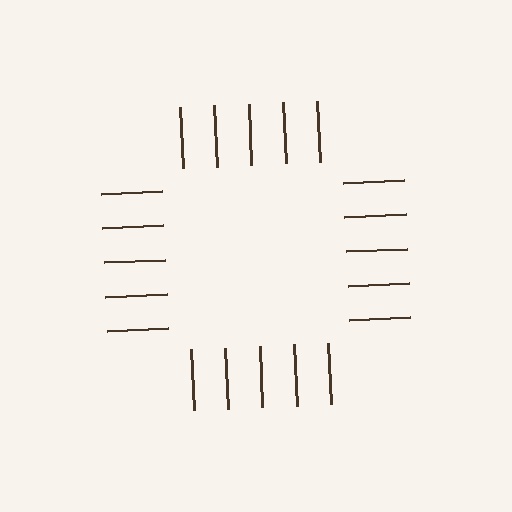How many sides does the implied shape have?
4 sides — the line-ends trace a square.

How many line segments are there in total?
20 — 5 along each of the 4 edges.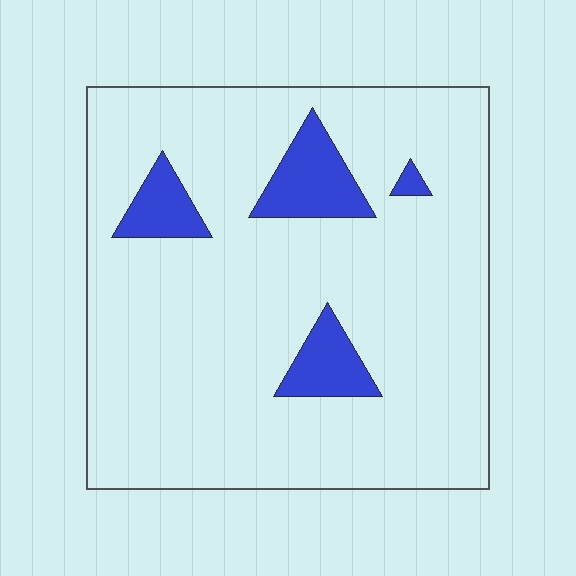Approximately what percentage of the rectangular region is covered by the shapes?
Approximately 10%.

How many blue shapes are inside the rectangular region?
4.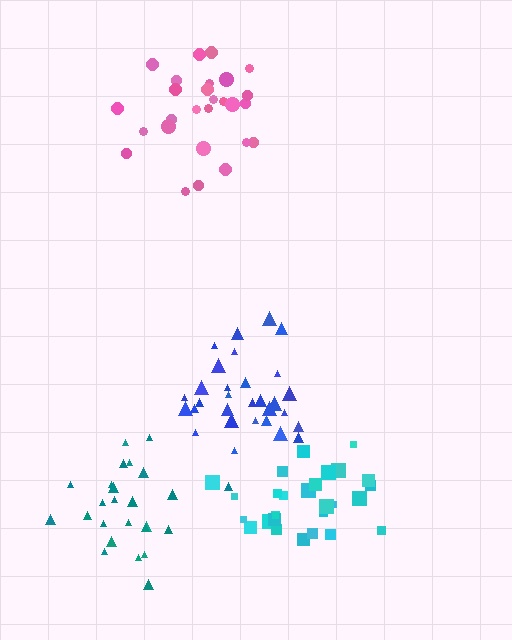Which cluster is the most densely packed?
Blue.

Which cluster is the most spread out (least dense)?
Teal.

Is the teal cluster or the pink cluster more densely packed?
Pink.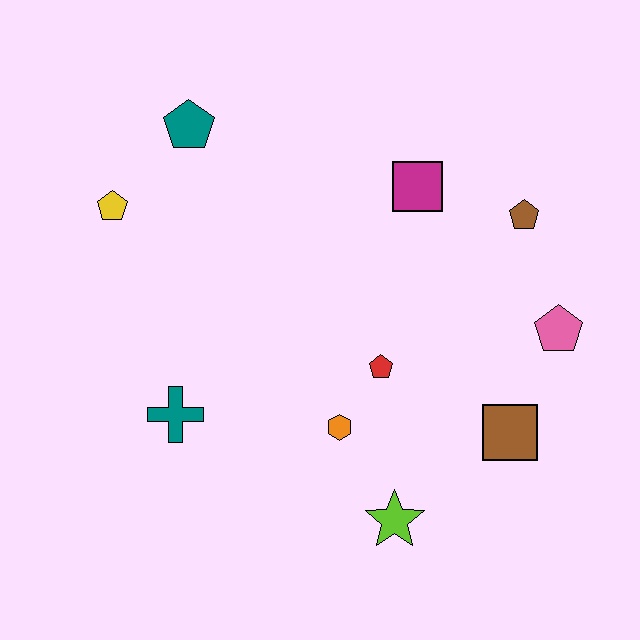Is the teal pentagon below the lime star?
No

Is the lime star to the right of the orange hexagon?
Yes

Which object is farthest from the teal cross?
The brown pentagon is farthest from the teal cross.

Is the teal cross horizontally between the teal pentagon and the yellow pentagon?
Yes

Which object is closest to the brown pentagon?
The magenta square is closest to the brown pentagon.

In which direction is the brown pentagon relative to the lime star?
The brown pentagon is above the lime star.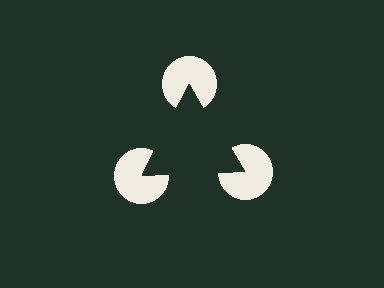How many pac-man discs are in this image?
There are 3 — one at each vertex of the illusory triangle.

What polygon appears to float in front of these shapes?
An illusory triangle — its edges are inferred from the aligned wedge cuts in the pac-man discs, not physically drawn.